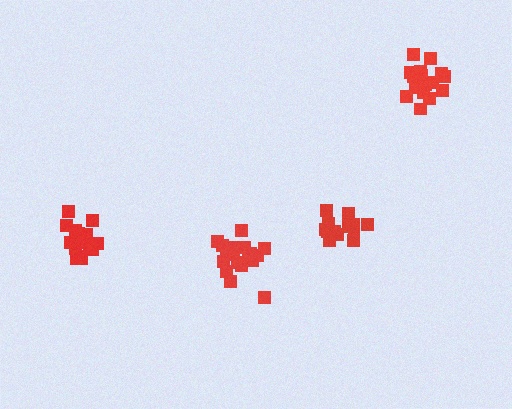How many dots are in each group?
Group 1: 19 dots, Group 2: 19 dots, Group 3: 15 dots, Group 4: 17 dots (70 total).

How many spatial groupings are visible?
There are 4 spatial groupings.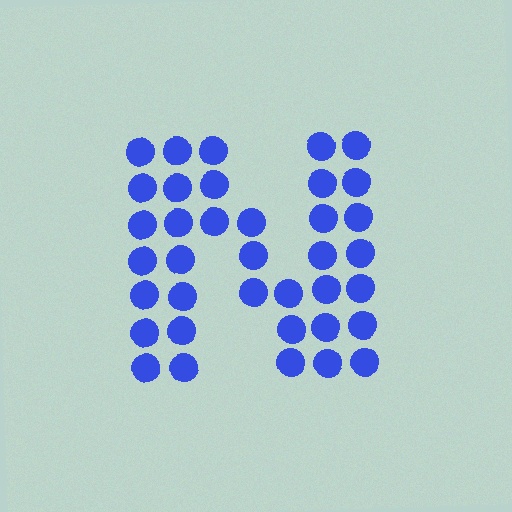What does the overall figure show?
The overall figure shows the letter N.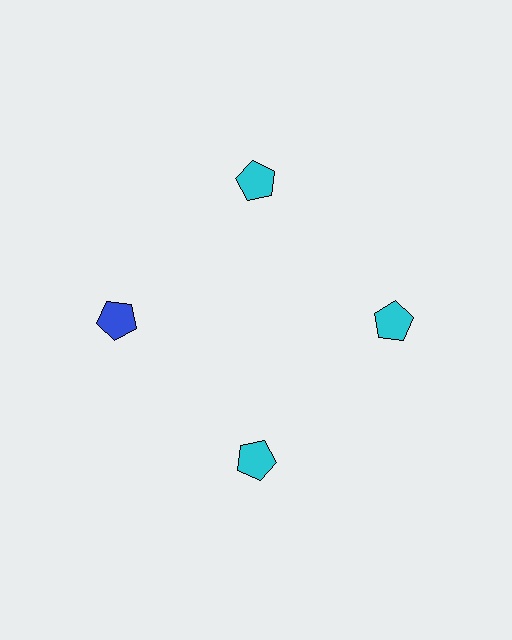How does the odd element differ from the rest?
It has a different color: blue instead of cyan.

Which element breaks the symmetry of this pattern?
The blue pentagon at roughly the 9 o'clock position breaks the symmetry. All other shapes are cyan pentagons.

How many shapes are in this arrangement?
There are 4 shapes arranged in a ring pattern.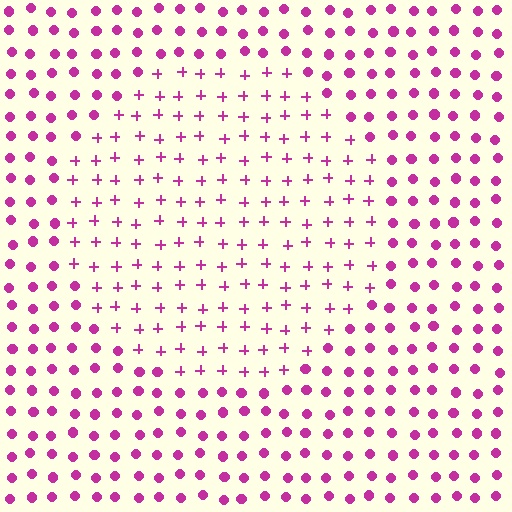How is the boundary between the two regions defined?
The boundary is defined by a change in element shape: plus signs inside vs. circles outside. All elements share the same color and spacing.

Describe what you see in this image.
The image is filled with small magenta elements arranged in a uniform grid. A circle-shaped region contains plus signs, while the surrounding area contains circles. The boundary is defined purely by the change in element shape.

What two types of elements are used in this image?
The image uses plus signs inside the circle region and circles outside it.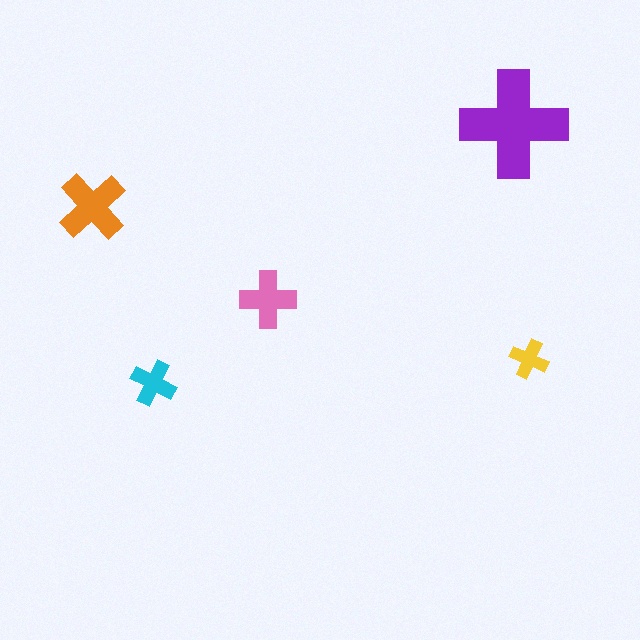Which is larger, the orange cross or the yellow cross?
The orange one.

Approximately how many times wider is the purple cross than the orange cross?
About 1.5 times wider.